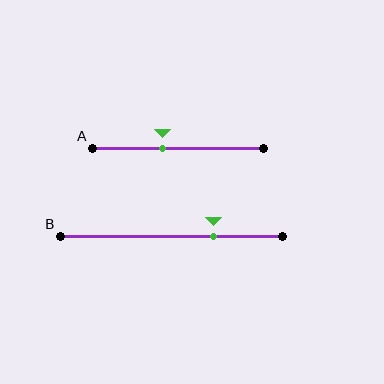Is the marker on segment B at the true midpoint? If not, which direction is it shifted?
No, the marker on segment B is shifted to the right by about 19% of the segment length.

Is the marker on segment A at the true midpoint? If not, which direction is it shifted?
No, the marker on segment A is shifted to the left by about 9% of the segment length.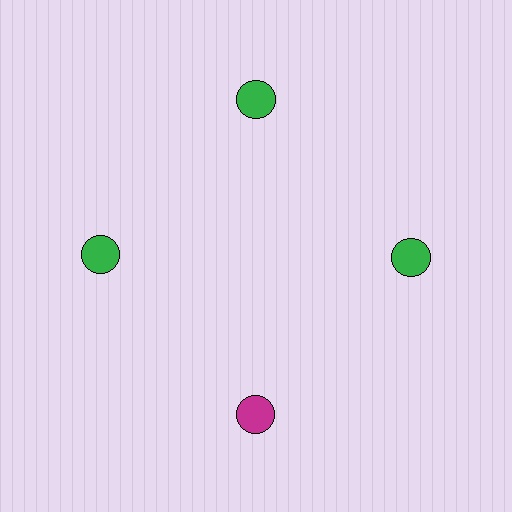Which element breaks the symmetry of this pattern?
The magenta circle at roughly the 6 o'clock position breaks the symmetry. All other shapes are green circles.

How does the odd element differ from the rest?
It has a different color: magenta instead of green.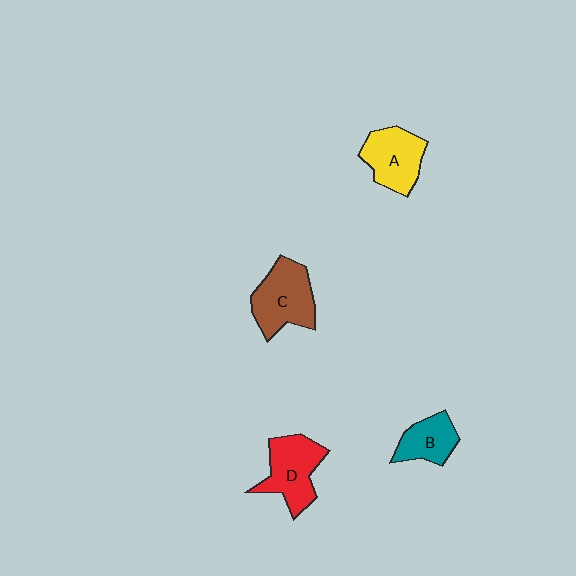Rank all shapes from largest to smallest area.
From largest to smallest: C (brown), D (red), A (yellow), B (teal).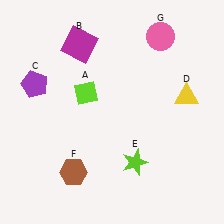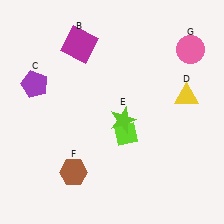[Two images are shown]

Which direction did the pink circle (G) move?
The pink circle (G) moved right.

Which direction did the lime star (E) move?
The lime star (E) moved up.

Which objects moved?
The objects that moved are: the lime diamond (A), the lime star (E), the pink circle (G).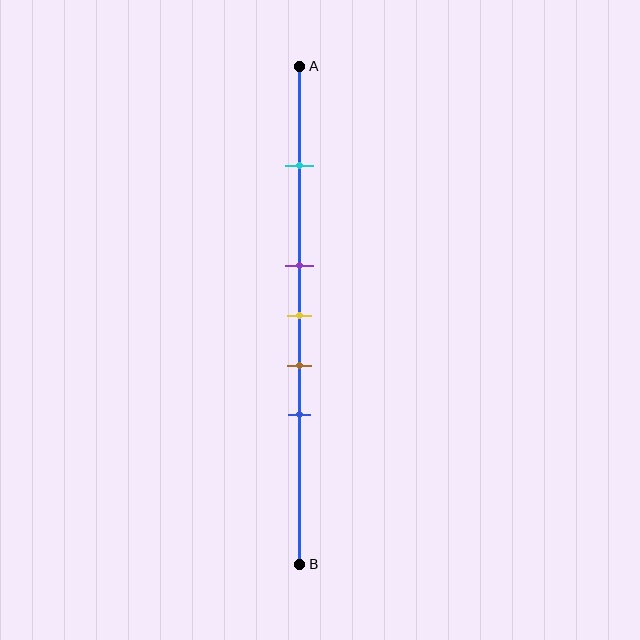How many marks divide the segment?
There are 5 marks dividing the segment.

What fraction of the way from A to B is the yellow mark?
The yellow mark is approximately 50% (0.5) of the way from A to B.